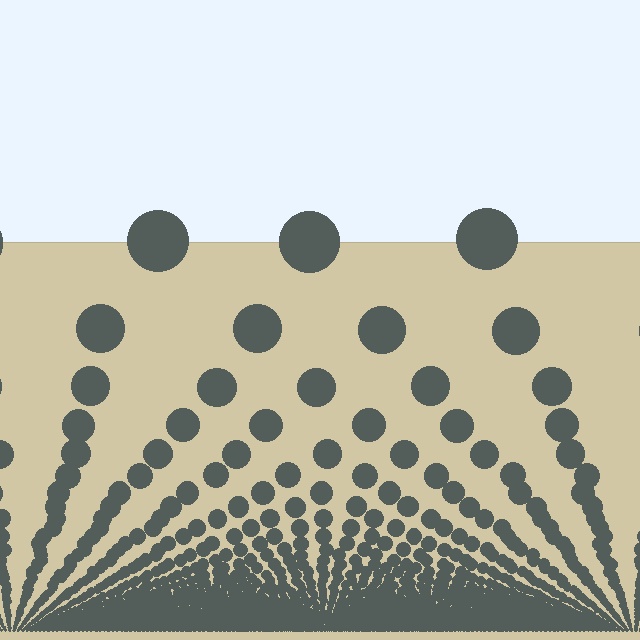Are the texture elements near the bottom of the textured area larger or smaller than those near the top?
Smaller. The gradient is inverted — elements near the bottom are smaller and denser.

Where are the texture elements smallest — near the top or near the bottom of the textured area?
Near the bottom.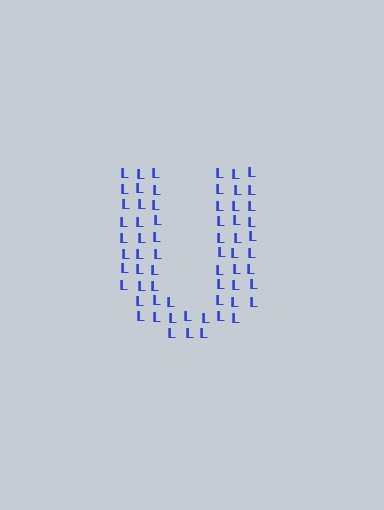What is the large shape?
The large shape is the letter U.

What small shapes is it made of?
It is made of small letter L's.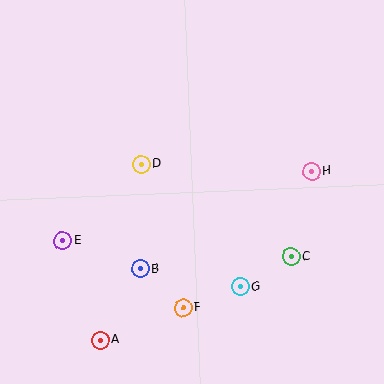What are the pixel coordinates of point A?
Point A is at (100, 340).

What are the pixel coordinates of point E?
Point E is at (62, 240).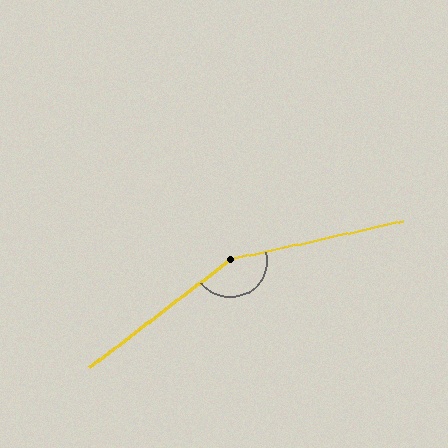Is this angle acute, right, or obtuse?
It is obtuse.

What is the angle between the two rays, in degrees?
Approximately 155 degrees.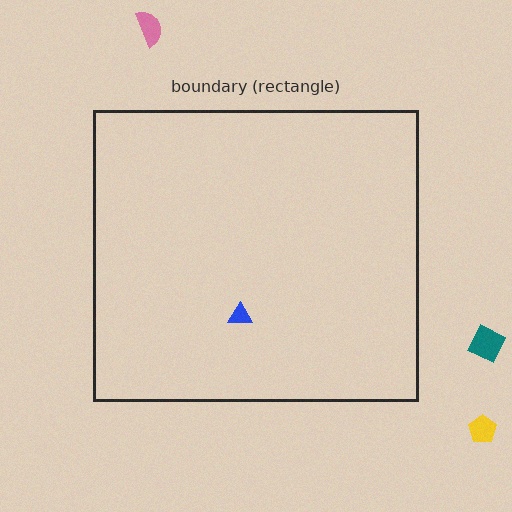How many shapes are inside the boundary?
1 inside, 3 outside.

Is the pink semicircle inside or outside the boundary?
Outside.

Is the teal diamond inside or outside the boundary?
Outside.